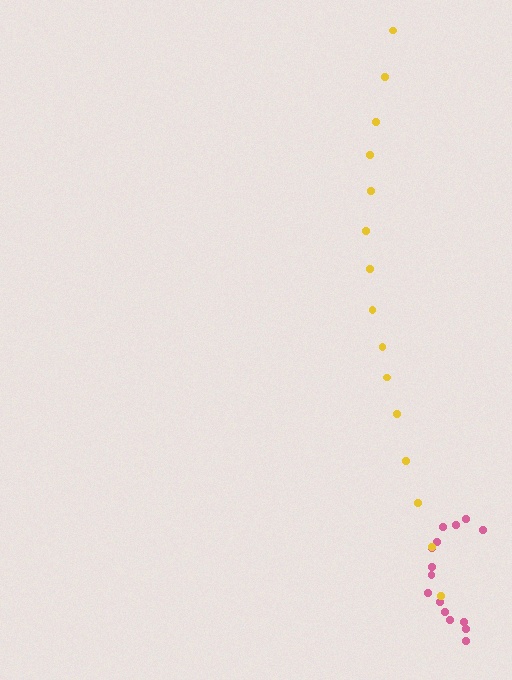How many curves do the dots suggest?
There are 2 distinct paths.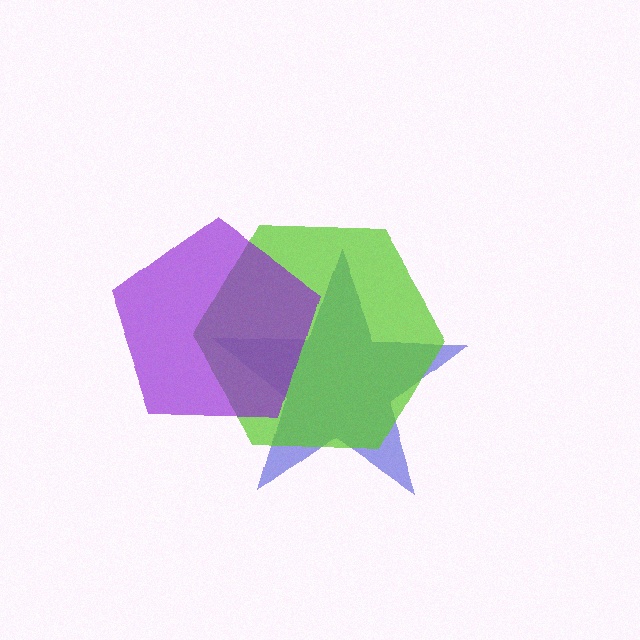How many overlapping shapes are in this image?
There are 3 overlapping shapes in the image.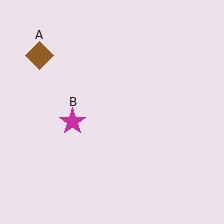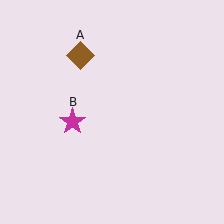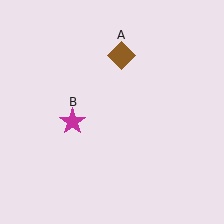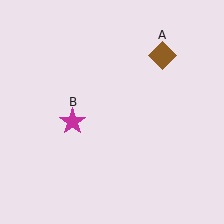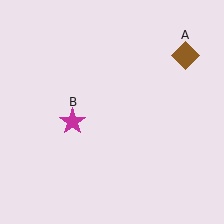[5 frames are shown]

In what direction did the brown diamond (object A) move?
The brown diamond (object A) moved right.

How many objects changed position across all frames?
1 object changed position: brown diamond (object A).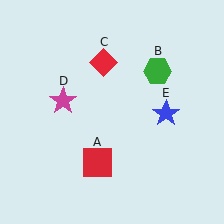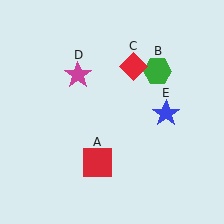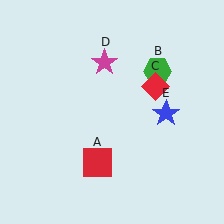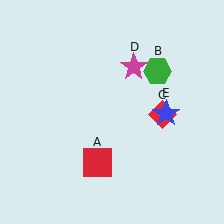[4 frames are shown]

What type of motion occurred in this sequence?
The red diamond (object C), magenta star (object D) rotated clockwise around the center of the scene.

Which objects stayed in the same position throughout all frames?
Red square (object A) and green hexagon (object B) and blue star (object E) remained stationary.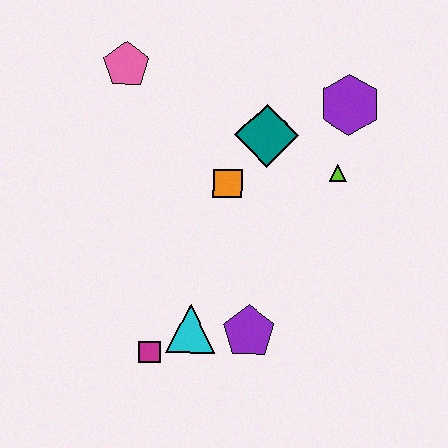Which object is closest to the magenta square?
The cyan triangle is closest to the magenta square.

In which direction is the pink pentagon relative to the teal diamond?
The pink pentagon is to the left of the teal diamond.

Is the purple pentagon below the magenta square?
No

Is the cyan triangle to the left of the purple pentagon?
Yes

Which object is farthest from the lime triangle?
The magenta square is farthest from the lime triangle.